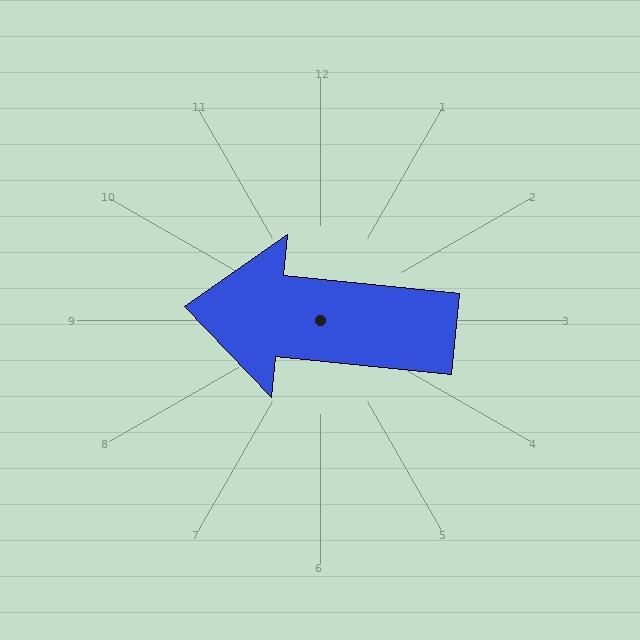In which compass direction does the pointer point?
West.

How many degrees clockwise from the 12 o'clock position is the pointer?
Approximately 276 degrees.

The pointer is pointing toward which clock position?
Roughly 9 o'clock.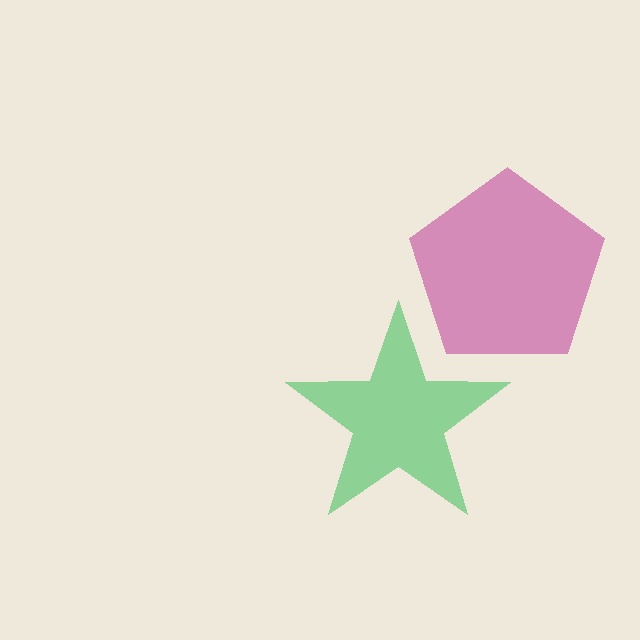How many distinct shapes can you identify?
There are 2 distinct shapes: a magenta pentagon, a green star.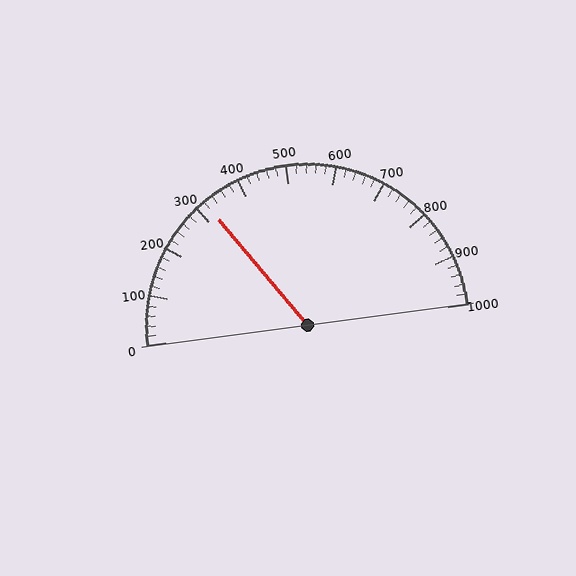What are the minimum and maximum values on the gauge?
The gauge ranges from 0 to 1000.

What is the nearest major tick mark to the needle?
The nearest major tick mark is 300.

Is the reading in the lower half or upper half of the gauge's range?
The reading is in the lower half of the range (0 to 1000).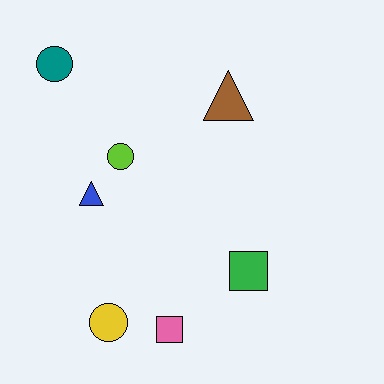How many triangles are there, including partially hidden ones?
There are 2 triangles.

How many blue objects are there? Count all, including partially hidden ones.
There is 1 blue object.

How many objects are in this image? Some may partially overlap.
There are 7 objects.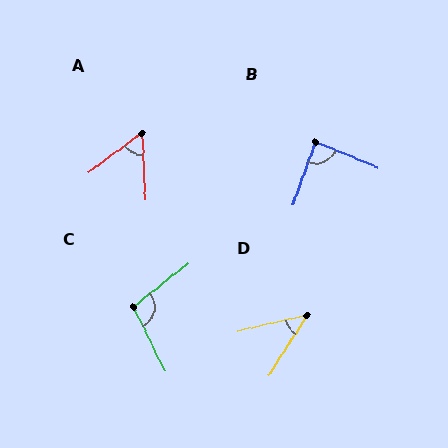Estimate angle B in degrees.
Approximately 87 degrees.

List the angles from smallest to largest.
D (44°), A (56°), B (87°), C (102°).